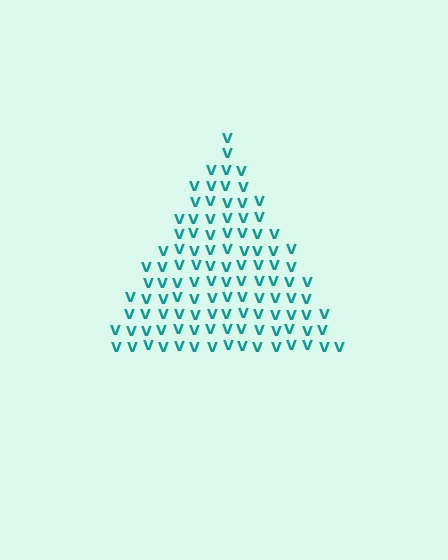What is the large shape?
The large shape is a triangle.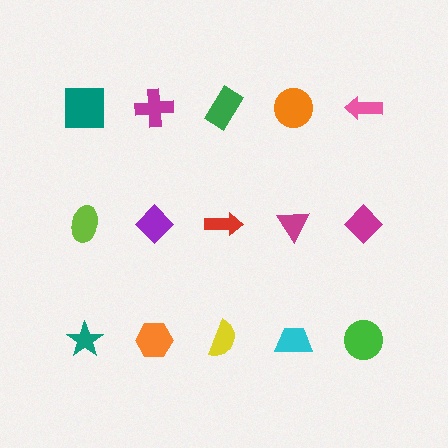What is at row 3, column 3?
A yellow semicircle.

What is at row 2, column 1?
A lime ellipse.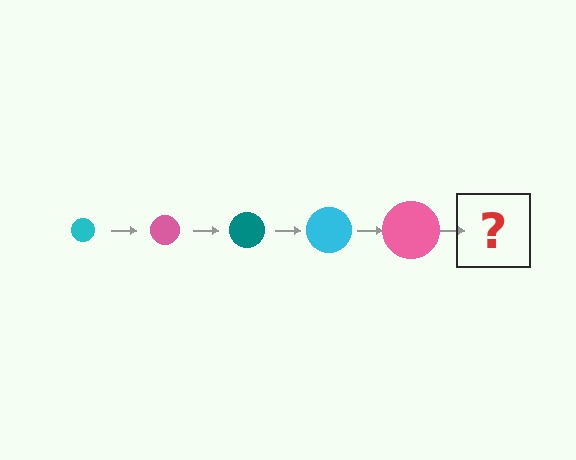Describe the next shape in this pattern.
It should be a teal circle, larger than the previous one.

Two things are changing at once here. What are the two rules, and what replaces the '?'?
The two rules are that the circle grows larger each step and the color cycles through cyan, pink, and teal. The '?' should be a teal circle, larger than the previous one.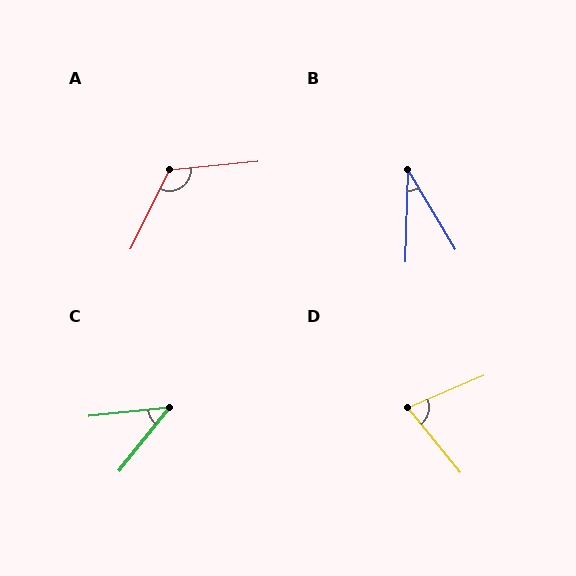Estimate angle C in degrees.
Approximately 46 degrees.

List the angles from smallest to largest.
B (33°), C (46°), D (74°), A (122°).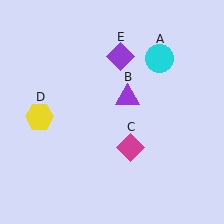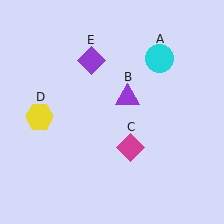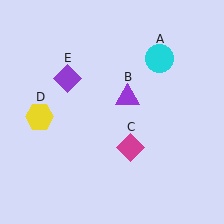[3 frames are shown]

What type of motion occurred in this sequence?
The purple diamond (object E) rotated counterclockwise around the center of the scene.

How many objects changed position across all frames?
1 object changed position: purple diamond (object E).